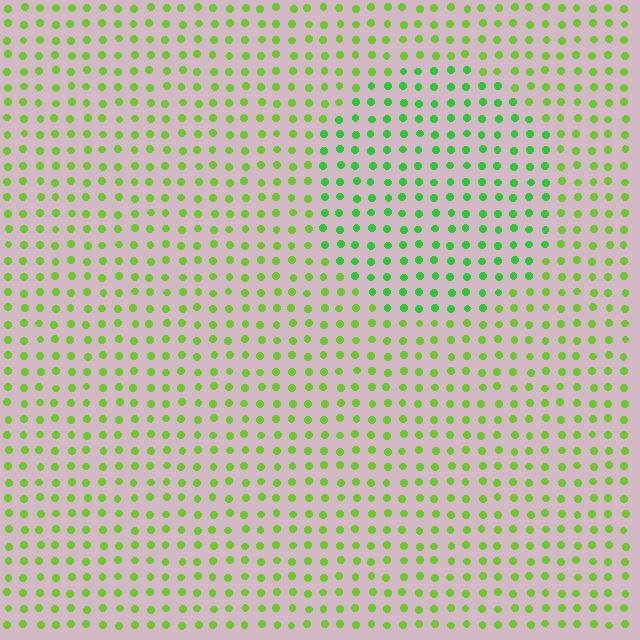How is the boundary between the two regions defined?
The boundary is defined purely by a slight shift in hue (about 28 degrees). Spacing, size, and orientation are identical on both sides.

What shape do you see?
I see a circle.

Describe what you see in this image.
The image is filled with small lime elements in a uniform arrangement. A circle-shaped region is visible where the elements are tinted to a slightly different hue, forming a subtle color boundary.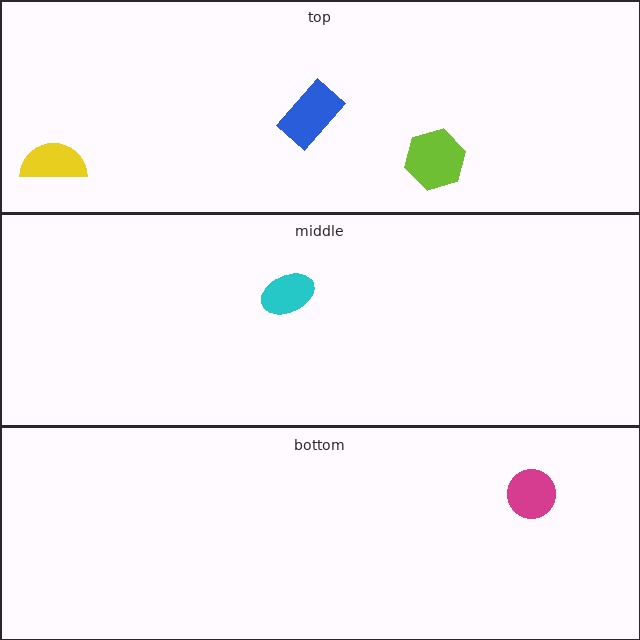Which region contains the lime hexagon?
The top region.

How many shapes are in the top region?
3.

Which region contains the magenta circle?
The bottom region.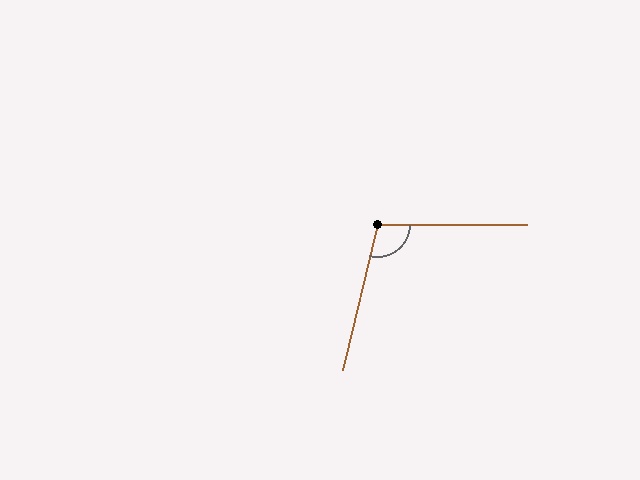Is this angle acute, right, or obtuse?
It is obtuse.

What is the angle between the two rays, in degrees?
Approximately 103 degrees.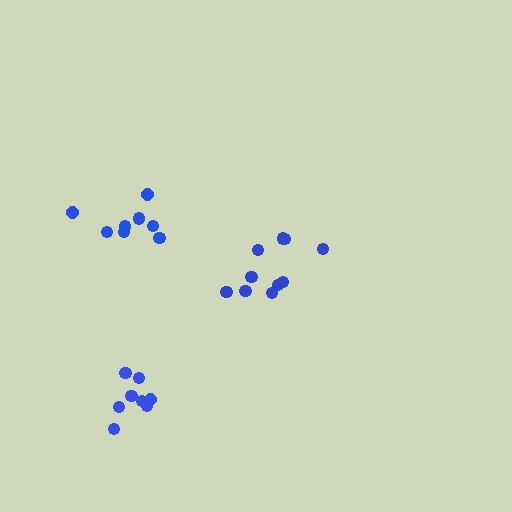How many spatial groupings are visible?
There are 3 spatial groupings.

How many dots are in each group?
Group 1: 10 dots, Group 2: 8 dots, Group 3: 8 dots (26 total).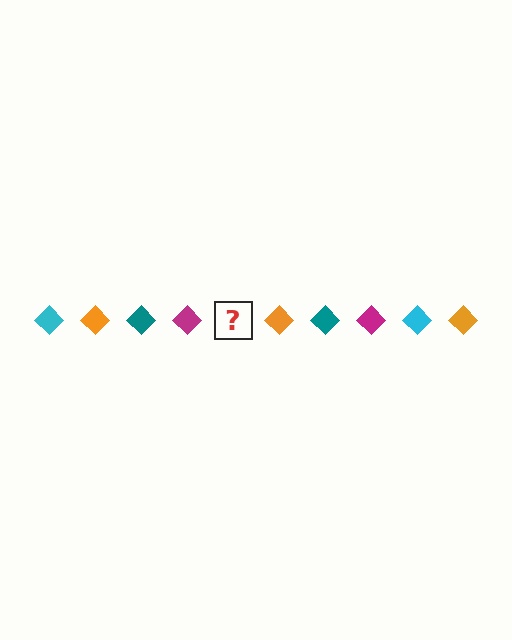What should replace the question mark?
The question mark should be replaced with a cyan diamond.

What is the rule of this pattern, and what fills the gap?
The rule is that the pattern cycles through cyan, orange, teal, magenta diamonds. The gap should be filled with a cyan diamond.